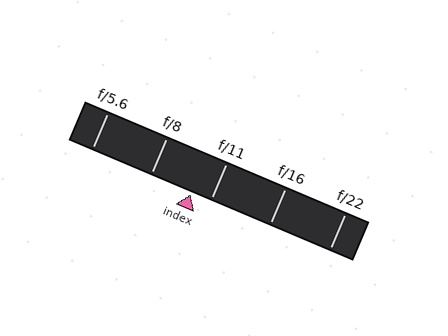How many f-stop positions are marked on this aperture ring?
There are 5 f-stop positions marked.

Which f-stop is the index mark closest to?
The index mark is closest to f/11.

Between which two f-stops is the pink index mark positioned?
The index mark is between f/8 and f/11.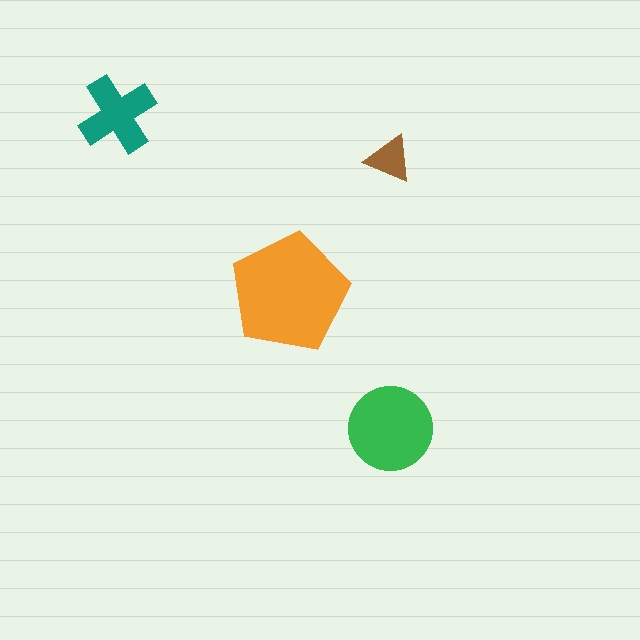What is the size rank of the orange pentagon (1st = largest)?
1st.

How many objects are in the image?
There are 4 objects in the image.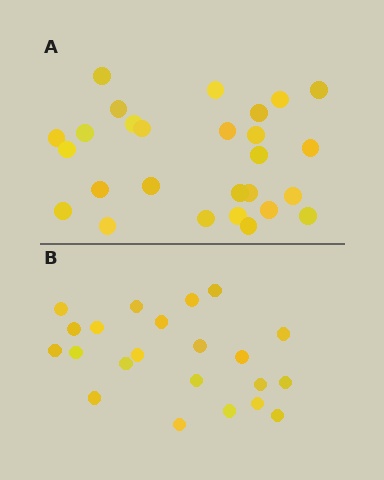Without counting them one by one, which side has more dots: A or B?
Region A (the top region) has more dots.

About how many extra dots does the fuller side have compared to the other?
Region A has about 5 more dots than region B.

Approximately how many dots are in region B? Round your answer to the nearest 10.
About 20 dots. (The exact count is 22, which rounds to 20.)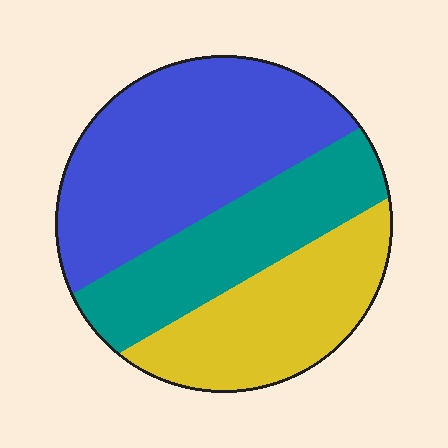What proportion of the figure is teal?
Teal covers about 30% of the figure.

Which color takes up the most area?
Blue, at roughly 45%.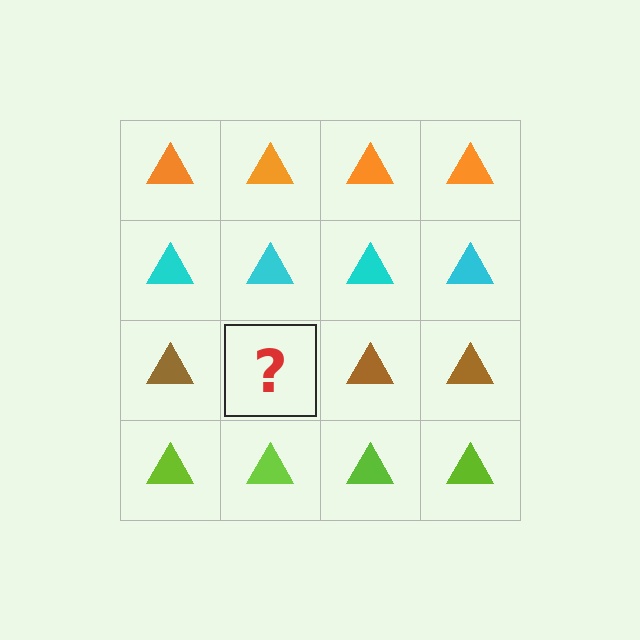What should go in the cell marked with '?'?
The missing cell should contain a brown triangle.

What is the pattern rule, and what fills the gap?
The rule is that each row has a consistent color. The gap should be filled with a brown triangle.